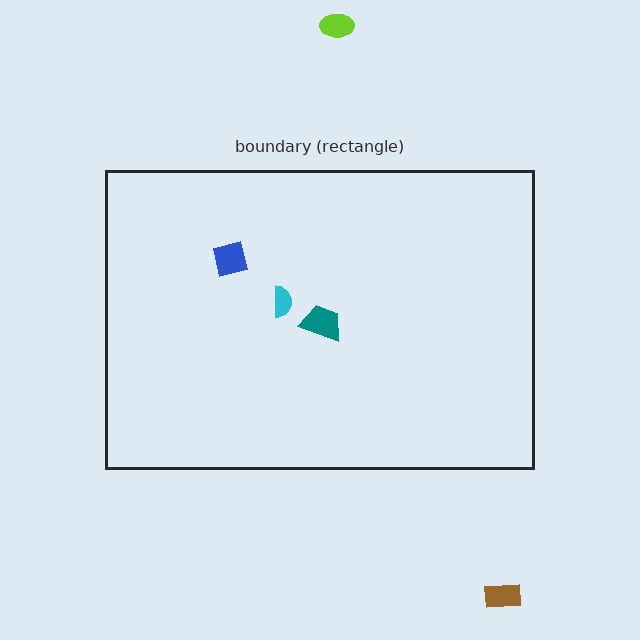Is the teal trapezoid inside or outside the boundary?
Inside.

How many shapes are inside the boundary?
3 inside, 2 outside.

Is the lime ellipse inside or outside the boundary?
Outside.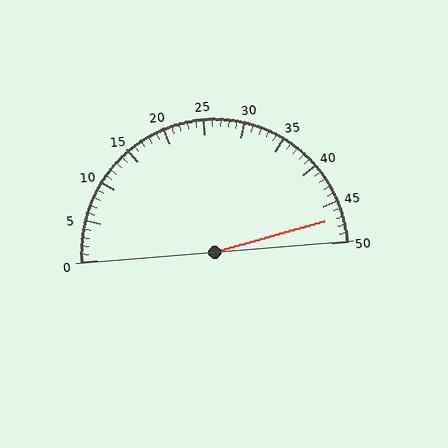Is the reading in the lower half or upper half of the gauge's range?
The reading is in the upper half of the range (0 to 50).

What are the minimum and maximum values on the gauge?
The gauge ranges from 0 to 50.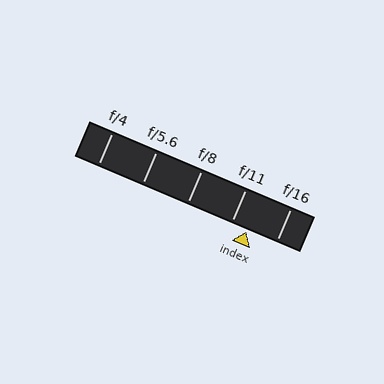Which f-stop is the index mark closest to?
The index mark is closest to f/11.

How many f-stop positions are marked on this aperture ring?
There are 5 f-stop positions marked.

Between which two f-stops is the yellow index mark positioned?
The index mark is between f/11 and f/16.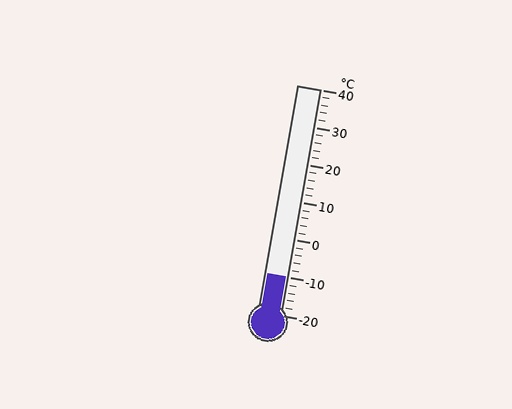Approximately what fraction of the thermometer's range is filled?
The thermometer is filled to approximately 15% of its range.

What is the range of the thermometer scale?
The thermometer scale ranges from -20°C to 40°C.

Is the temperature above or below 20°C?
The temperature is below 20°C.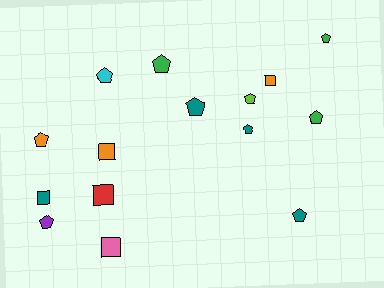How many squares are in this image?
There are 5 squares.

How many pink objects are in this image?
There is 1 pink object.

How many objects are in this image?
There are 15 objects.